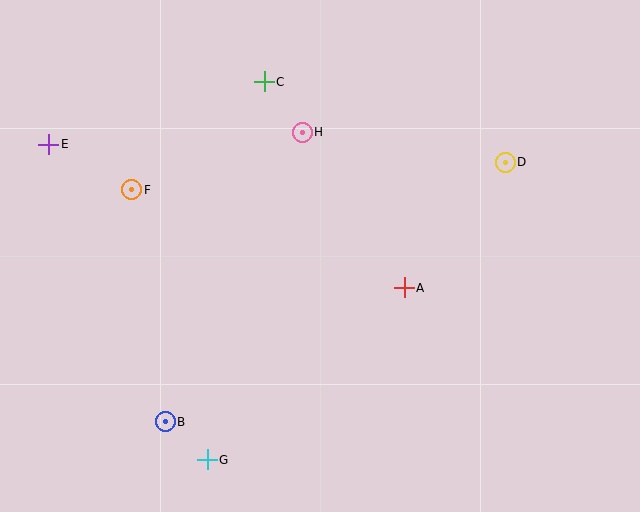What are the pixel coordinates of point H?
Point H is at (302, 132).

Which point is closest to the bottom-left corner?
Point B is closest to the bottom-left corner.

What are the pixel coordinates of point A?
Point A is at (404, 288).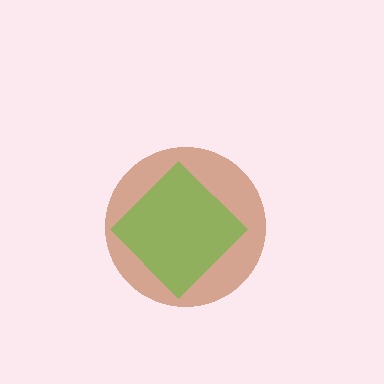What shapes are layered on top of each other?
The layered shapes are: a brown circle, a lime diamond.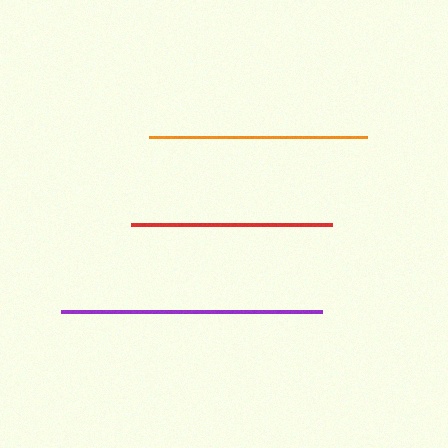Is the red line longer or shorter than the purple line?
The purple line is longer than the red line.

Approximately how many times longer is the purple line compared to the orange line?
The purple line is approximately 1.2 times the length of the orange line.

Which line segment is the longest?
The purple line is the longest at approximately 261 pixels.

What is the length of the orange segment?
The orange segment is approximately 218 pixels long.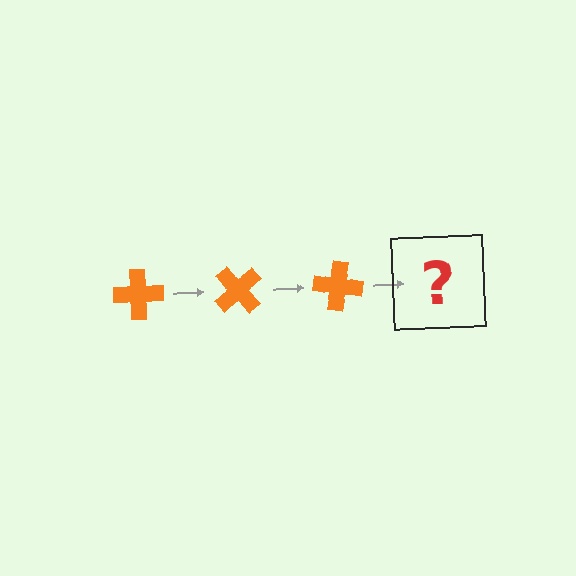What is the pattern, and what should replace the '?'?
The pattern is that the cross rotates 50 degrees each step. The '?' should be an orange cross rotated 150 degrees.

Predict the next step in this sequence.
The next step is an orange cross rotated 150 degrees.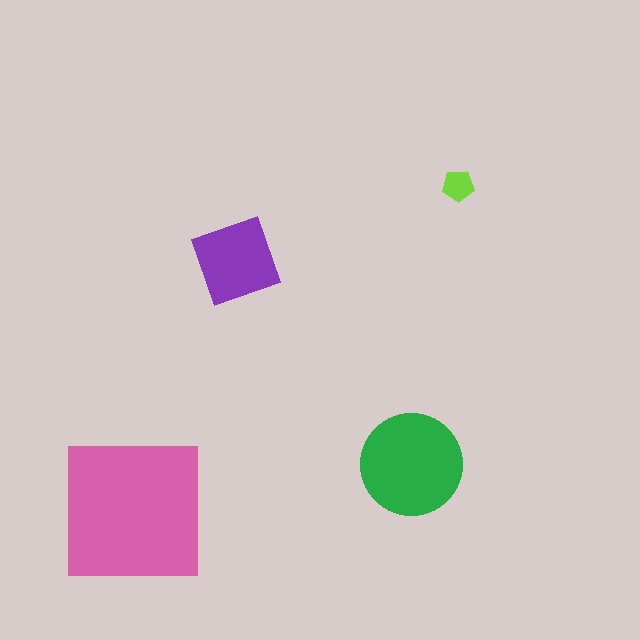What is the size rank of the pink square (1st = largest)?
1st.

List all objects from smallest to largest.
The lime pentagon, the purple diamond, the green circle, the pink square.